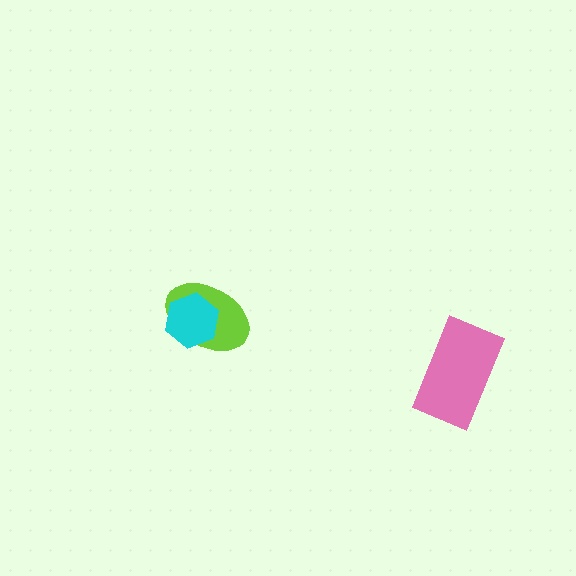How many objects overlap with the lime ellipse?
1 object overlaps with the lime ellipse.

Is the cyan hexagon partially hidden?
No, no other shape covers it.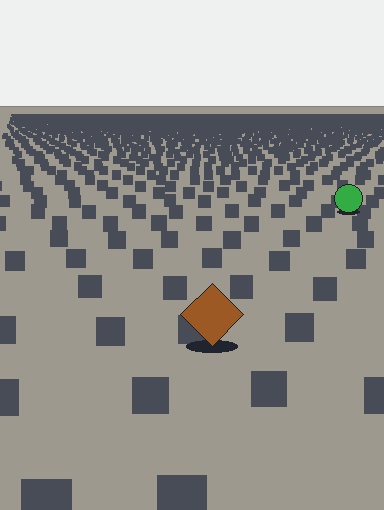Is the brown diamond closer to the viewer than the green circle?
Yes. The brown diamond is closer — you can tell from the texture gradient: the ground texture is coarser near it.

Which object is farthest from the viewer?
The green circle is farthest from the viewer. It appears smaller and the ground texture around it is denser.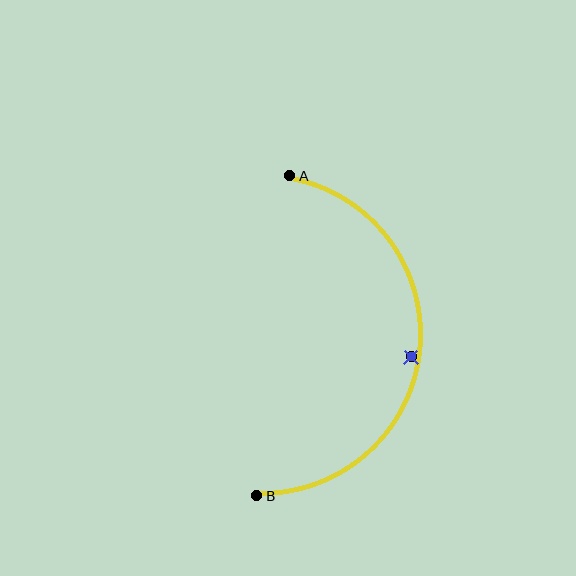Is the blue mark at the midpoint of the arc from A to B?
No — the blue mark does not lie on the arc at all. It sits slightly inside the curve.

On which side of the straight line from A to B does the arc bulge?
The arc bulges to the right of the straight line connecting A and B.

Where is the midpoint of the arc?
The arc midpoint is the point on the curve farthest from the straight line joining A and B. It sits to the right of that line.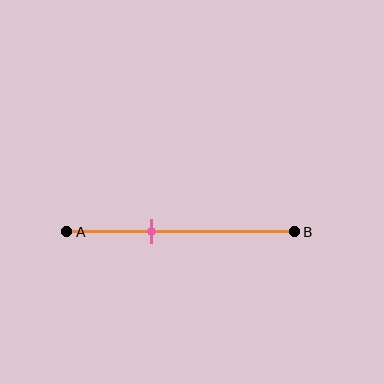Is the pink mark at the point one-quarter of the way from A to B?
No, the mark is at about 40% from A, not at the 25% one-quarter point.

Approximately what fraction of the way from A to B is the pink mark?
The pink mark is approximately 40% of the way from A to B.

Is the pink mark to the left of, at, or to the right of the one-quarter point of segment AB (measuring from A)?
The pink mark is to the right of the one-quarter point of segment AB.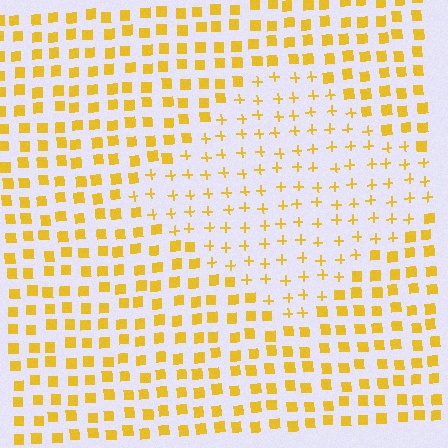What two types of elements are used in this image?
The image uses plus signs inside the diamond region and squares outside it.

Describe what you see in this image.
The image is filled with small yellow elements arranged in a uniform grid. A diamond-shaped region contains plus signs, while the surrounding area contains squares. The boundary is defined purely by the change in element shape.